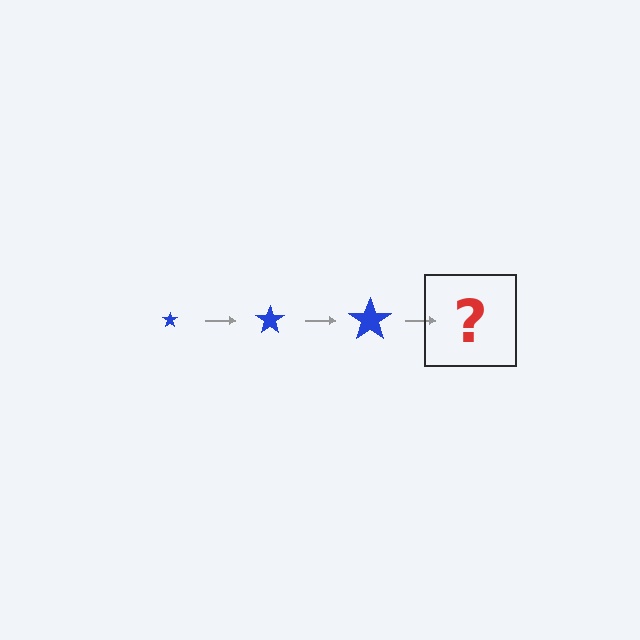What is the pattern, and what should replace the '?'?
The pattern is that the star gets progressively larger each step. The '?' should be a blue star, larger than the previous one.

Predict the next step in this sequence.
The next step is a blue star, larger than the previous one.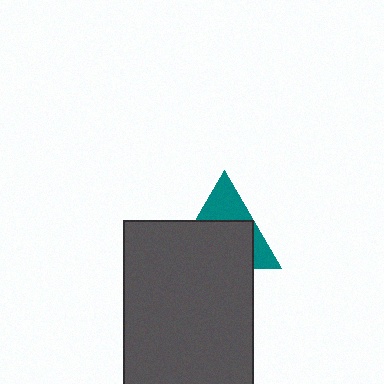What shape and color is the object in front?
The object in front is a dark gray rectangle.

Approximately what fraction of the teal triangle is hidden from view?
Roughly 63% of the teal triangle is hidden behind the dark gray rectangle.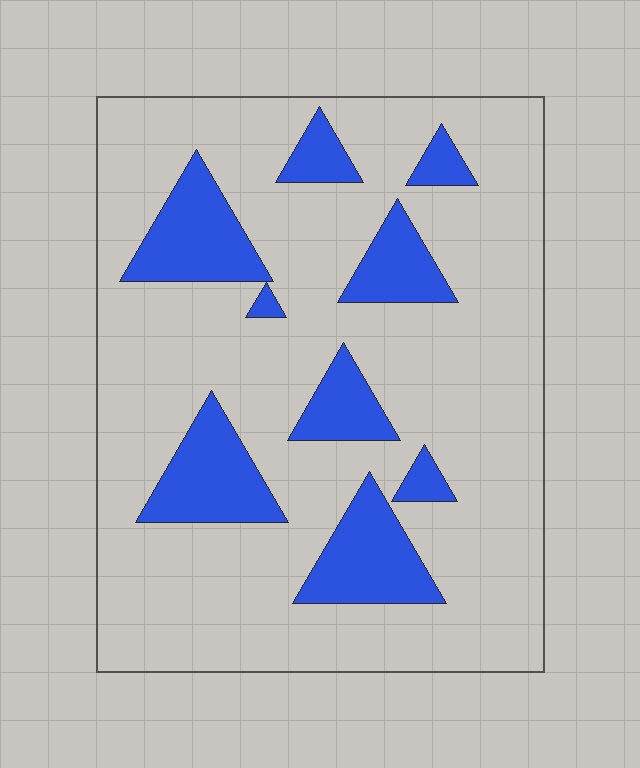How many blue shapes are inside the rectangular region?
9.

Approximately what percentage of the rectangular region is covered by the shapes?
Approximately 20%.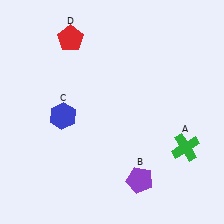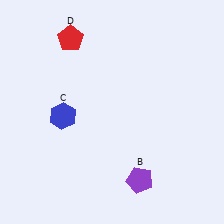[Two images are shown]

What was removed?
The green cross (A) was removed in Image 2.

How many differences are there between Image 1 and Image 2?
There is 1 difference between the two images.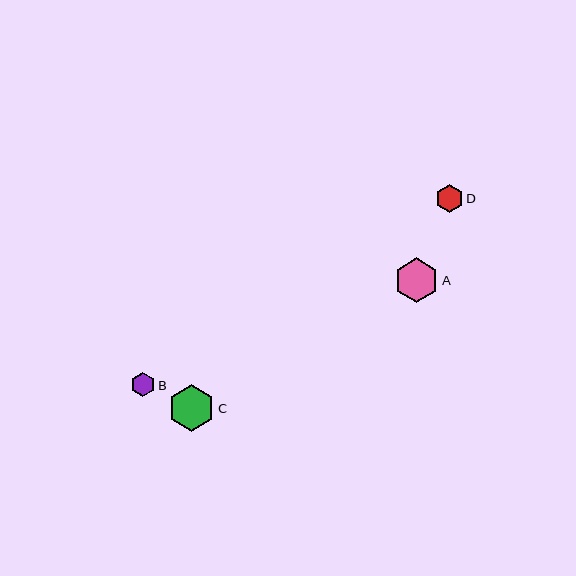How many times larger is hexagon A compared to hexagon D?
Hexagon A is approximately 1.6 times the size of hexagon D.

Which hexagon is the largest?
Hexagon C is the largest with a size of approximately 47 pixels.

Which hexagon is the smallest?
Hexagon B is the smallest with a size of approximately 24 pixels.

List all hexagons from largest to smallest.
From largest to smallest: C, A, D, B.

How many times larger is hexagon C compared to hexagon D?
Hexagon C is approximately 1.7 times the size of hexagon D.